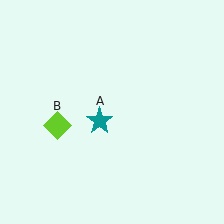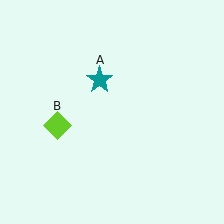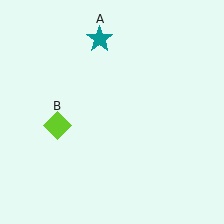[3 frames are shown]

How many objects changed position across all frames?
1 object changed position: teal star (object A).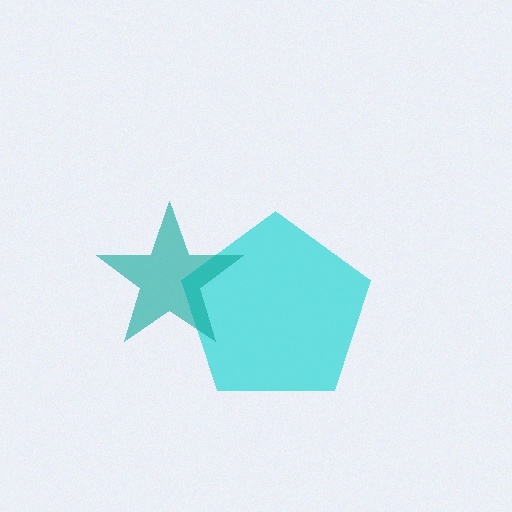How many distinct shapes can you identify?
There are 2 distinct shapes: a cyan pentagon, a teal star.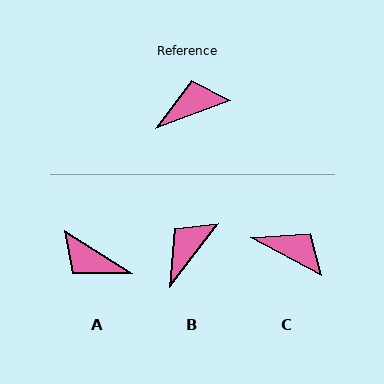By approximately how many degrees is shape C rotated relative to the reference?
Approximately 48 degrees clockwise.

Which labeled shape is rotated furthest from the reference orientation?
A, about 128 degrees away.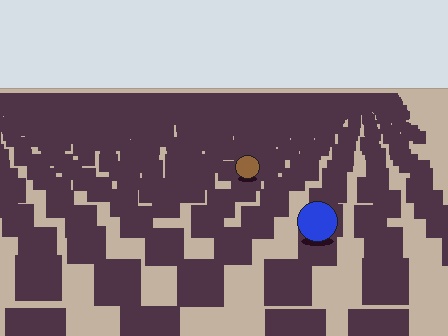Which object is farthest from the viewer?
The brown circle is farthest from the viewer. It appears smaller and the ground texture around it is denser.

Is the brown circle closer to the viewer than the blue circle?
No. The blue circle is closer — you can tell from the texture gradient: the ground texture is coarser near it.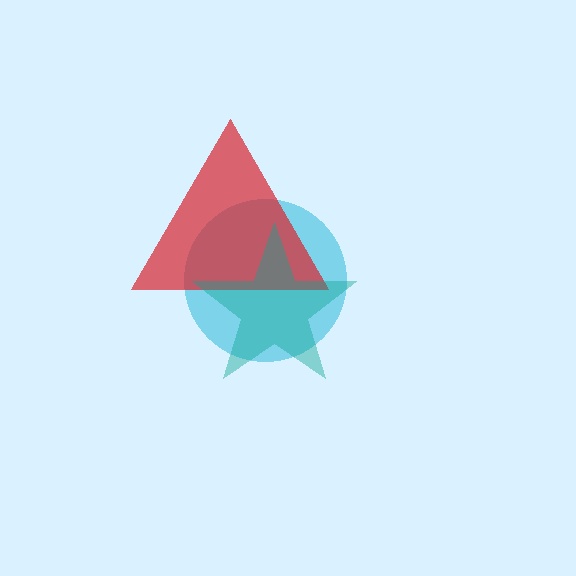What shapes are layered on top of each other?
The layered shapes are: a cyan circle, a red triangle, a teal star.